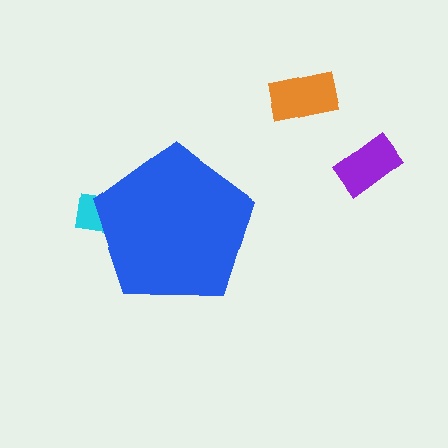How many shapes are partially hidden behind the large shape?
1 shape is partially hidden.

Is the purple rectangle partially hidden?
No, the purple rectangle is fully visible.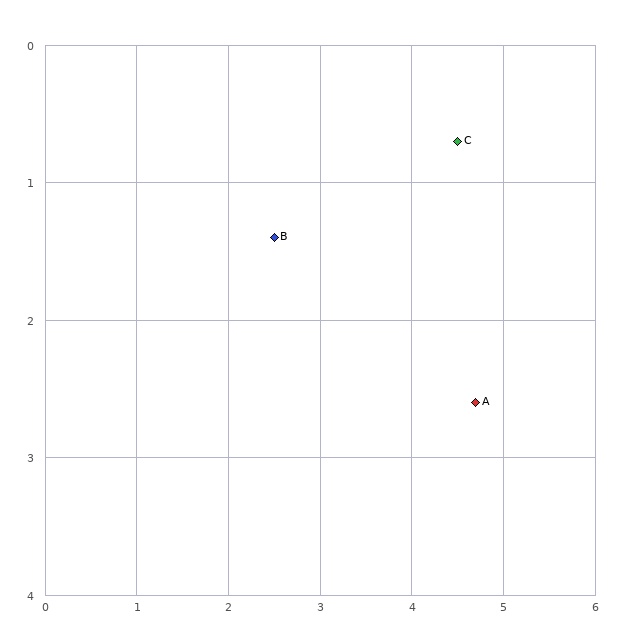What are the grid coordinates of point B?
Point B is at approximately (2.5, 1.4).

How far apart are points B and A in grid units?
Points B and A are about 2.5 grid units apart.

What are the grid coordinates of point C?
Point C is at approximately (4.5, 0.7).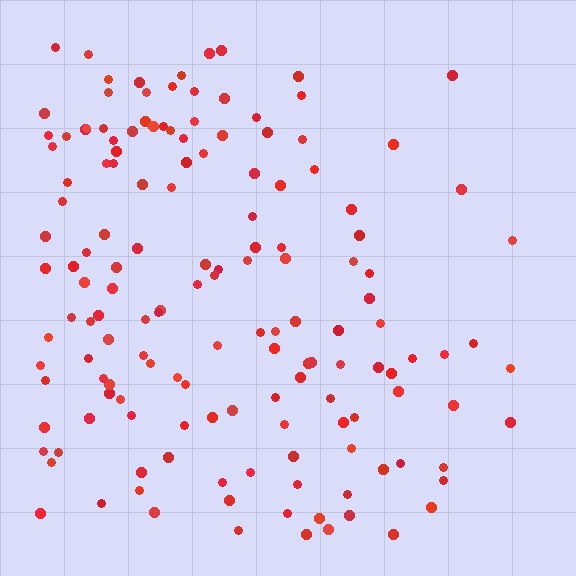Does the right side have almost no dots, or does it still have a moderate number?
Still a moderate number, just noticeably fewer than the left.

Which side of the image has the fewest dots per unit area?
The right.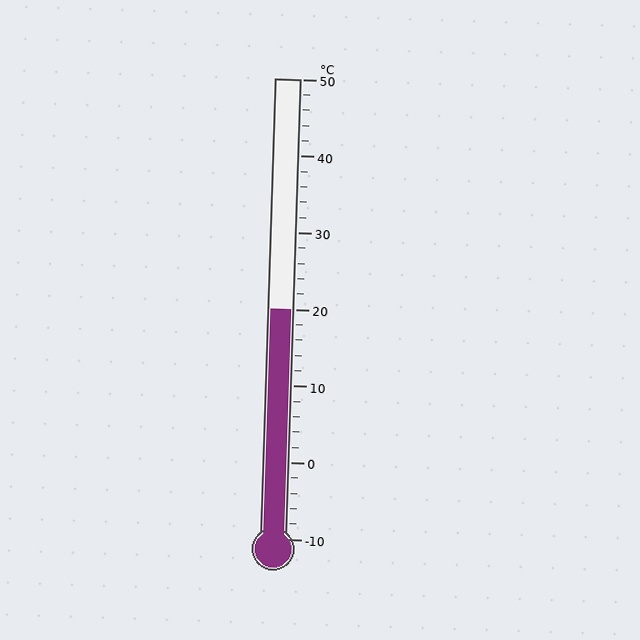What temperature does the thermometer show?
The thermometer shows approximately 20°C.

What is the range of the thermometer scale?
The thermometer scale ranges from -10°C to 50°C.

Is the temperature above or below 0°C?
The temperature is above 0°C.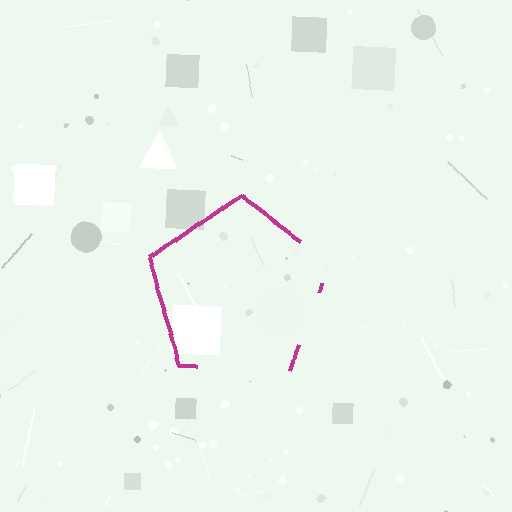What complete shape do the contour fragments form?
The contour fragments form a pentagon.